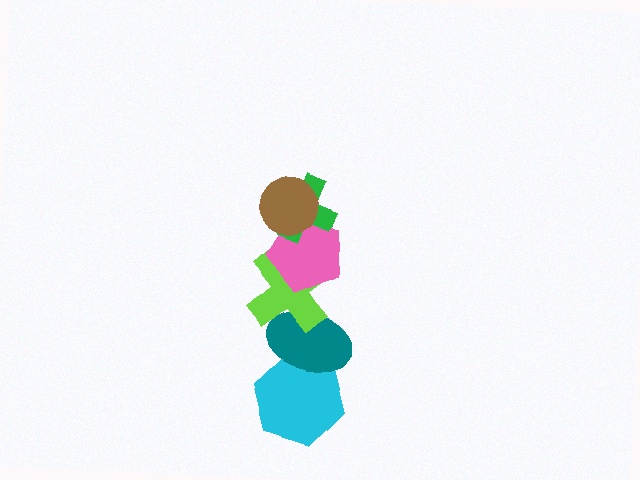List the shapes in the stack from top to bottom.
From top to bottom: the brown circle, the green cross, the pink pentagon, the lime cross, the teal ellipse, the cyan hexagon.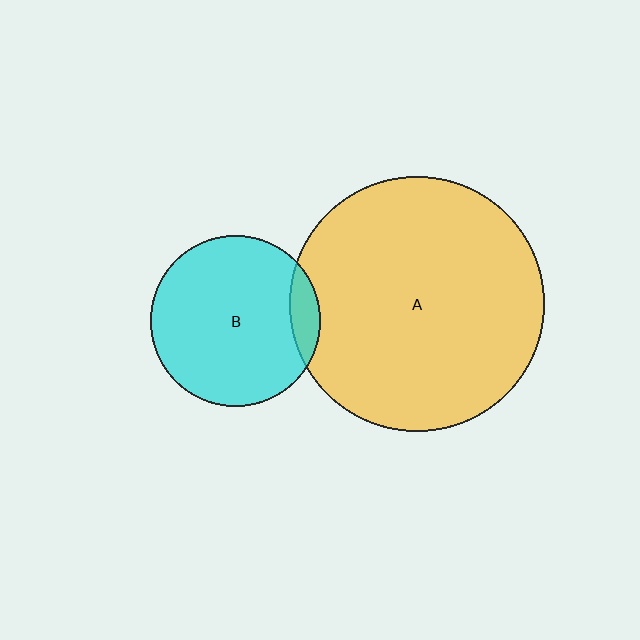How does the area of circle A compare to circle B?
Approximately 2.2 times.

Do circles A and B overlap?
Yes.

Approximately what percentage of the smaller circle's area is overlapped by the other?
Approximately 10%.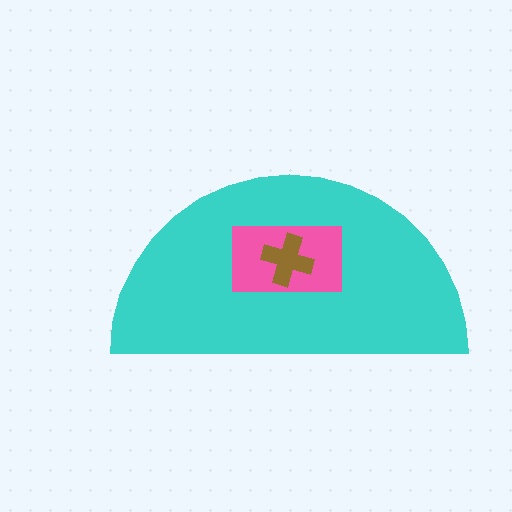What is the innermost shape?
The brown cross.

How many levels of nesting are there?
3.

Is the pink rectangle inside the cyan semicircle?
Yes.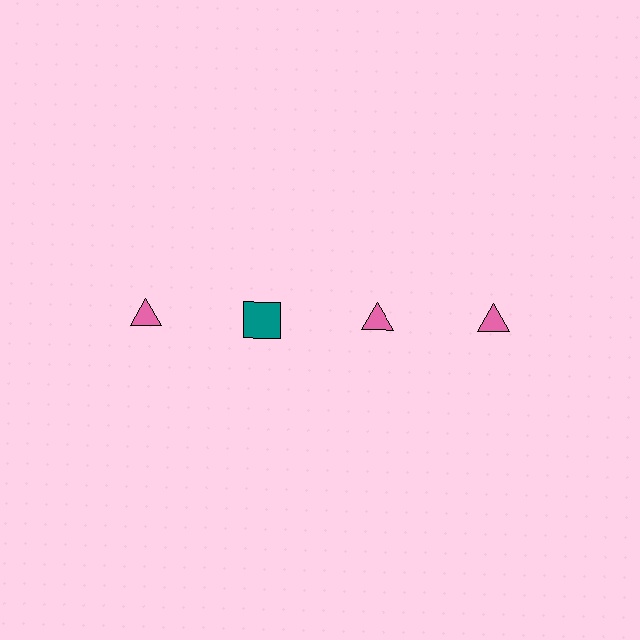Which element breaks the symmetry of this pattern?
The teal square in the top row, second from left column breaks the symmetry. All other shapes are pink triangles.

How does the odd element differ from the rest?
It differs in both color (teal instead of pink) and shape (square instead of triangle).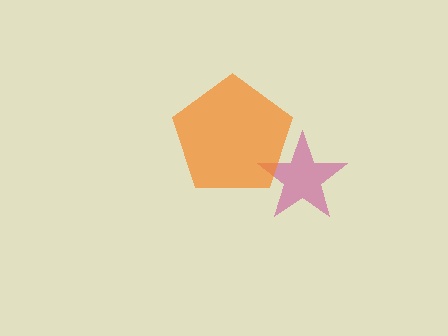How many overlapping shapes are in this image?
There are 2 overlapping shapes in the image.